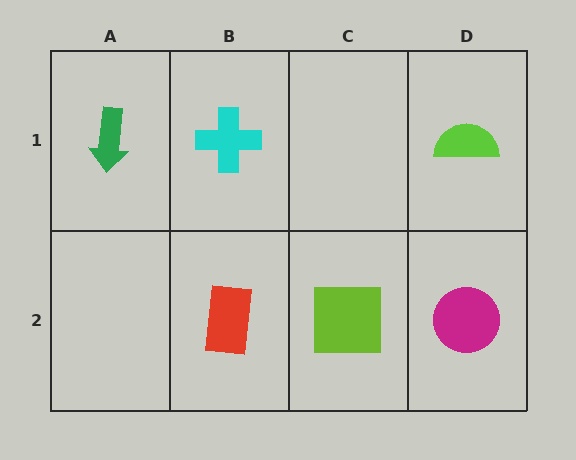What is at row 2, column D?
A magenta circle.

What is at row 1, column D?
A lime semicircle.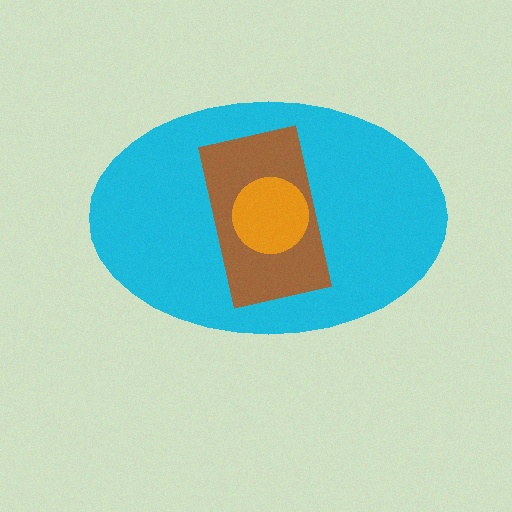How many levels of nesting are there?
3.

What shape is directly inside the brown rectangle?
The orange circle.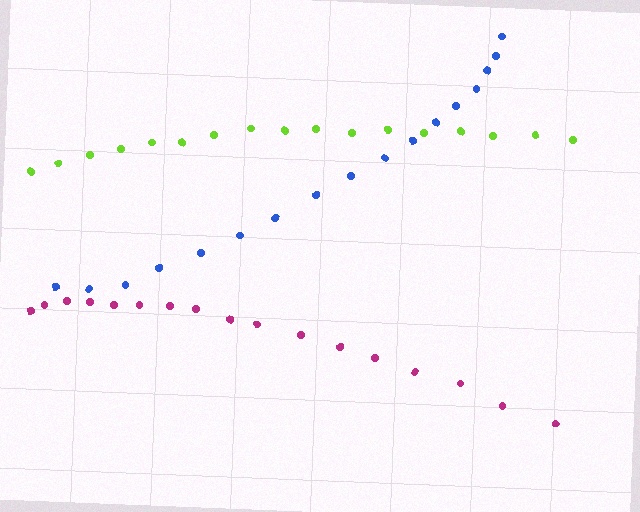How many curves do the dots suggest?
There are 3 distinct paths.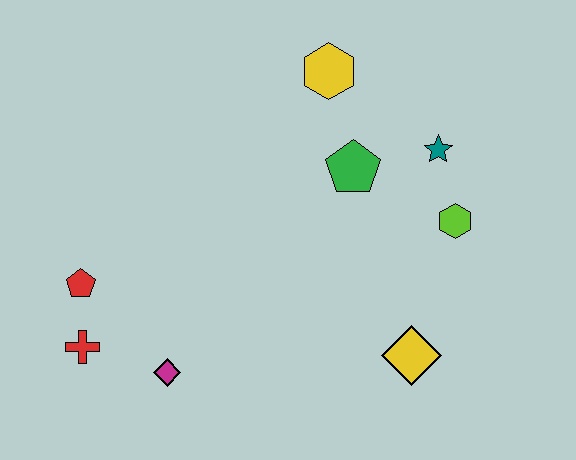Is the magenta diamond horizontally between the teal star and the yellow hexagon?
No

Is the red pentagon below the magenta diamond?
No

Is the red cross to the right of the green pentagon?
No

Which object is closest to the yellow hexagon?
The green pentagon is closest to the yellow hexagon.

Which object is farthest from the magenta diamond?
The teal star is farthest from the magenta diamond.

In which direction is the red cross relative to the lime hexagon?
The red cross is to the left of the lime hexagon.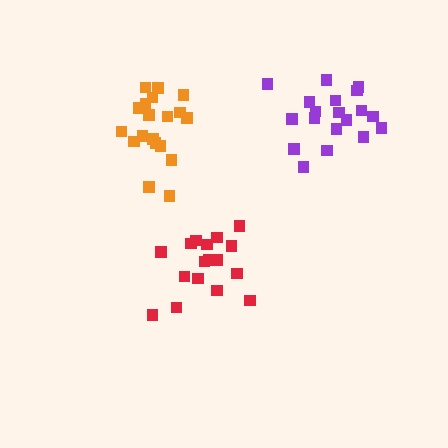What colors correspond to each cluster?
The clusters are colored: red, orange, purple.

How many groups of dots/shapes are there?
There are 3 groups.